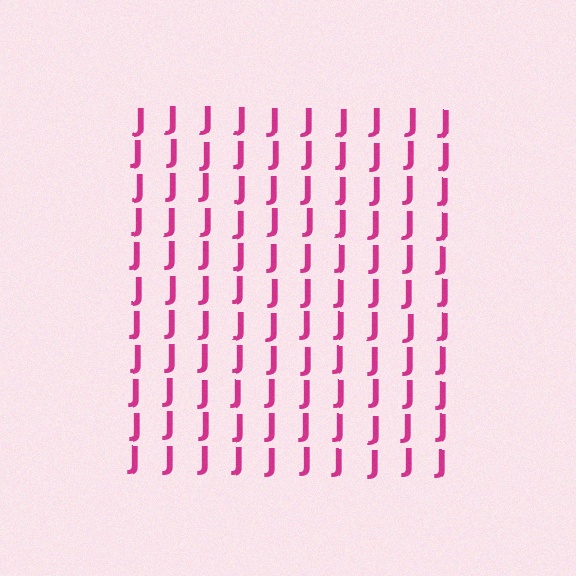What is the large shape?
The large shape is a square.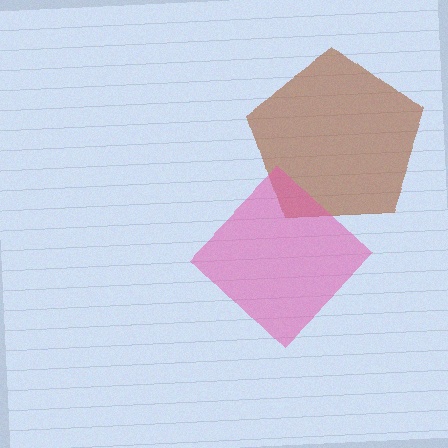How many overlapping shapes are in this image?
There are 2 overlapping shapes in the image.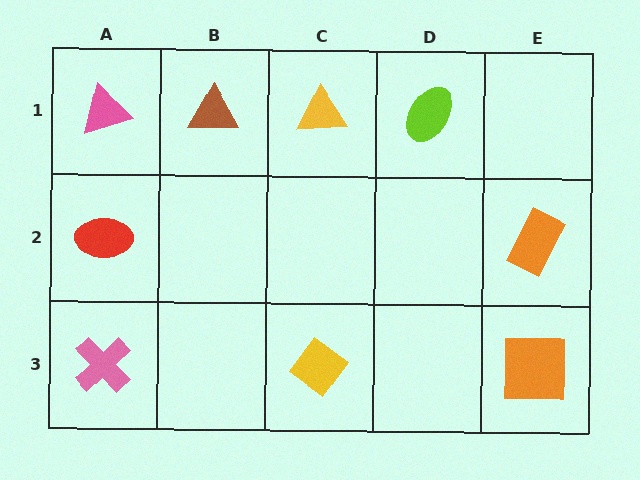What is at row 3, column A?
A pink cross.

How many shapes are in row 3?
3 shapes.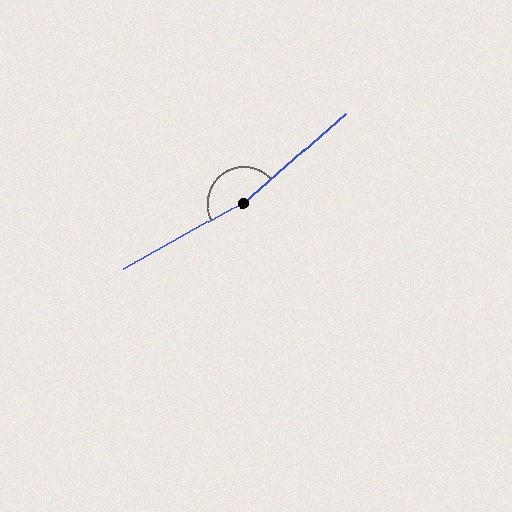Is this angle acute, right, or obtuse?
It is obtuse.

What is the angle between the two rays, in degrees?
Approximately 168 degrees.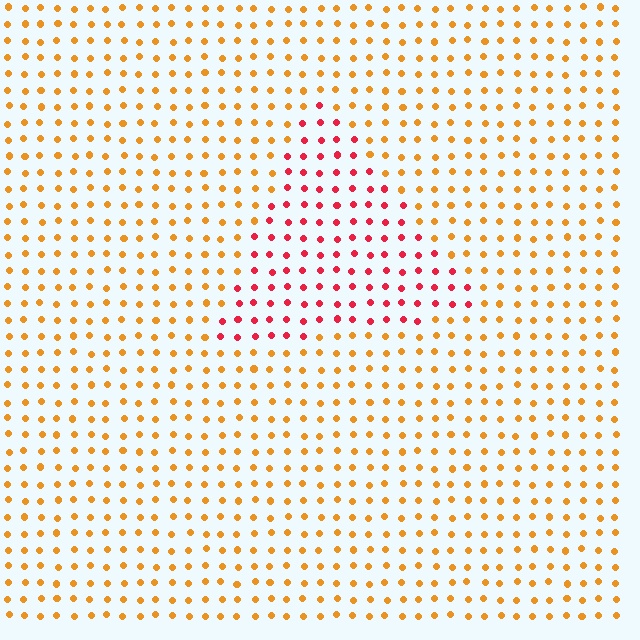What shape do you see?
I see a triangle.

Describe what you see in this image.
The image is filled with small orange elements in a uniform arrangement. A triangle-shaped region is visible where the elements are tinted to a slightly different hue, forming a subtle color boundary.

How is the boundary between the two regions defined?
The boundary is defined purely by a slight shift in hue (about 45 degrees). Spacing, size, and orientation are identical on both sides.